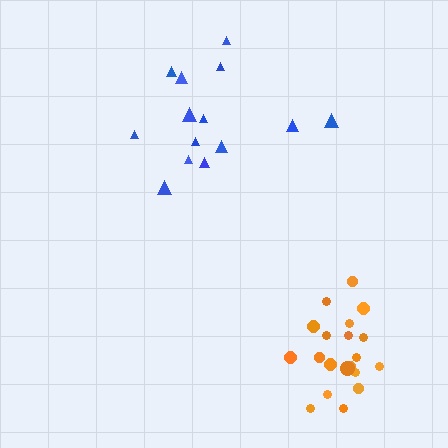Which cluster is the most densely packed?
Orange.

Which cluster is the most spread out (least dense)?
Blue.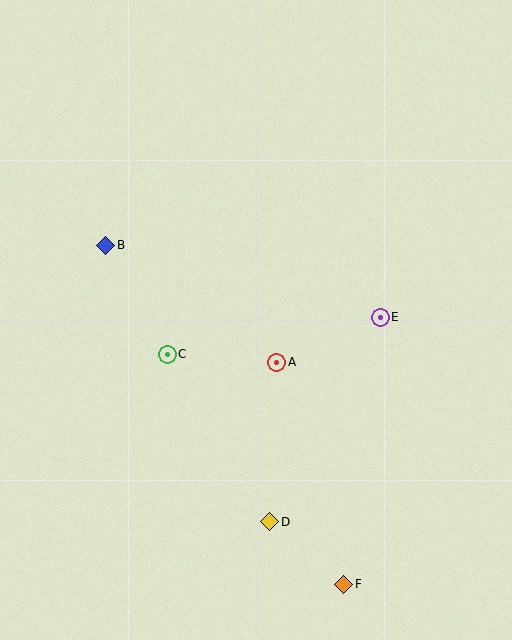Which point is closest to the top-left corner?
Point B is closest to the top-left corner.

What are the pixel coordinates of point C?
Point C is at (167, 354).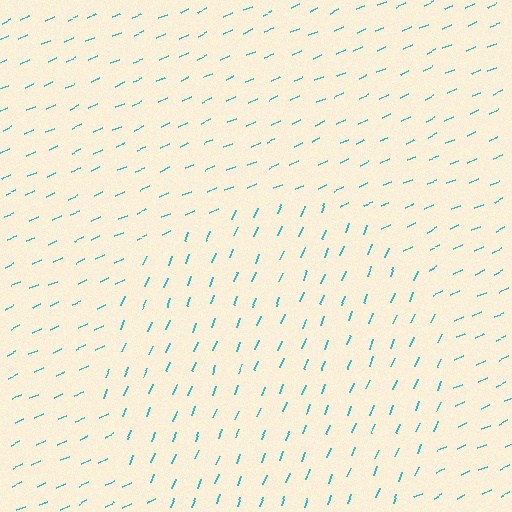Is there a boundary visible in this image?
Yes, there is a texture boundary formed by a change in line orientation.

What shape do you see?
I see a circle.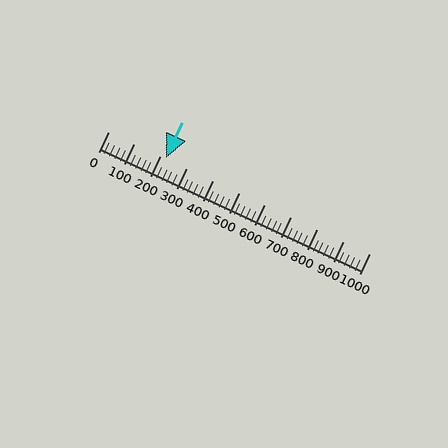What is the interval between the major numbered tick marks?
The major tick marks are spaced 100 units apart.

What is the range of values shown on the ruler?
The ruler shows values from 0 to 1000.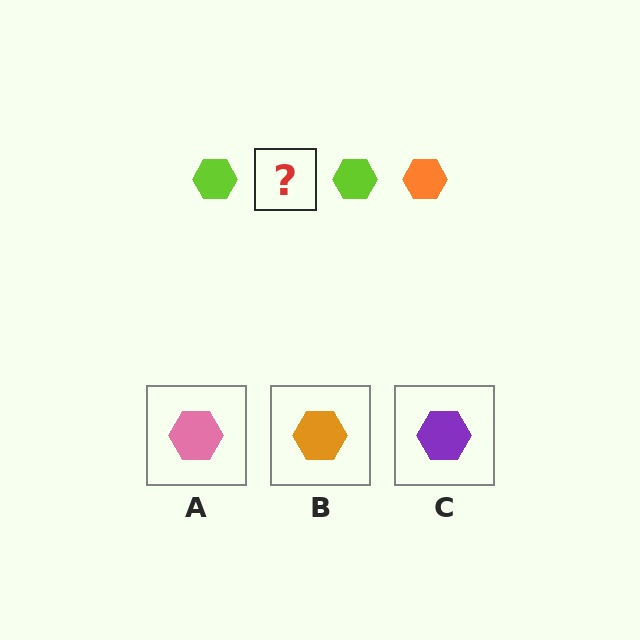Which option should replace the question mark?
Option B.